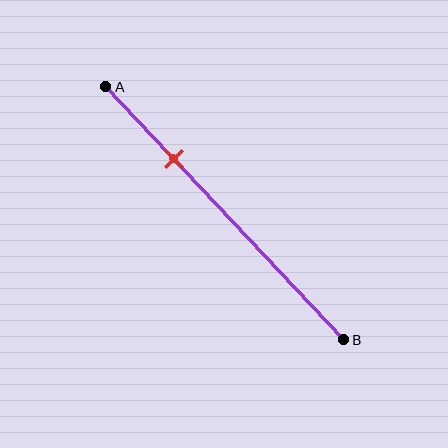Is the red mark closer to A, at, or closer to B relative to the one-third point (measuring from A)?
The red mark is closer to point A than the one-third point of segment AB.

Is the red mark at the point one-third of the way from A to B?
No, the mark is at about 30% from A, not at the 33% one-third point.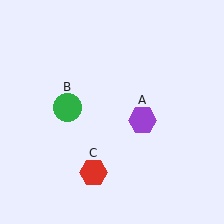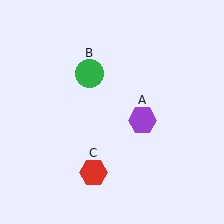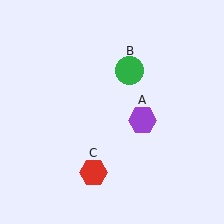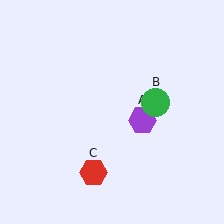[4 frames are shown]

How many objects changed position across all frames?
1 object changed position: green circle (object B).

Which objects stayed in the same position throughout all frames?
Purple hexagon (object A) and red hexagon (object C) remained stationary.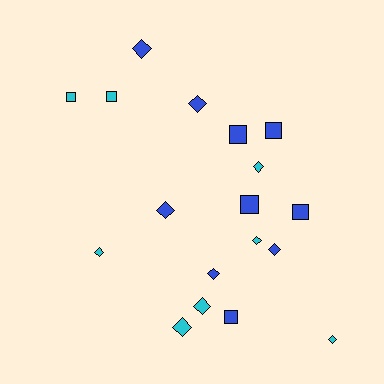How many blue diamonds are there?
There are 5 blue diamonds.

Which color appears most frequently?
Blue, with 10 objects.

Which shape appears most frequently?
Diamond, with 11 objects.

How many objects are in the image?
There are 18 objects.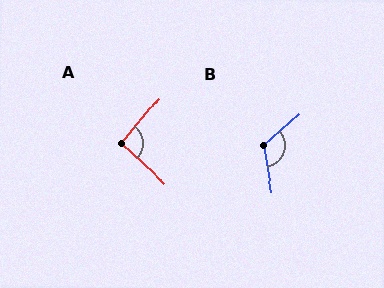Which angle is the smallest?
A, at approximately 92 degrees.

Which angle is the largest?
B, at approximately 120 degrees.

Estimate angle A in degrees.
Approximately 92 degrees.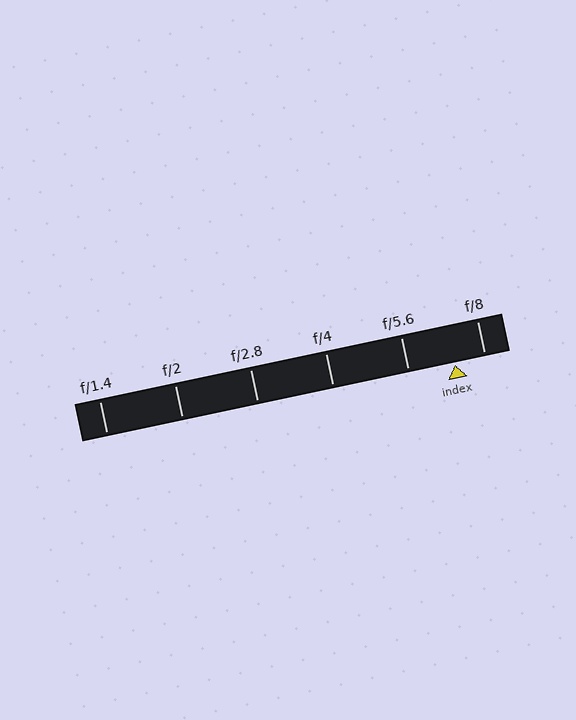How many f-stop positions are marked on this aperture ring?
There are 6 f-stop positions marked.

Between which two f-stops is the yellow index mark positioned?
The index mark is between f/5.6 and f/8.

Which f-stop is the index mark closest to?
The index mark is closest to f/8.